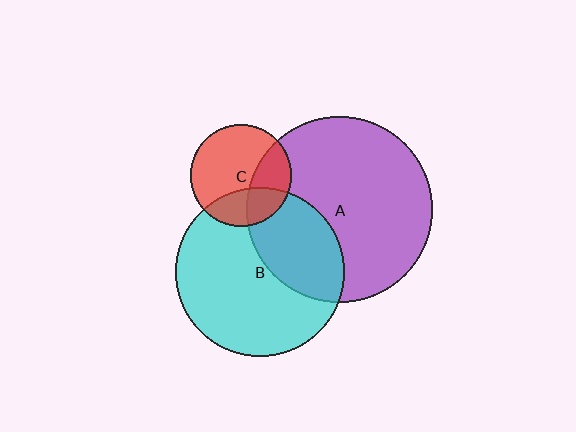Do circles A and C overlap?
Yes.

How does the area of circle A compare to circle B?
Approximately 1.2 times.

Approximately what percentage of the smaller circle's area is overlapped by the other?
Approximately 30%.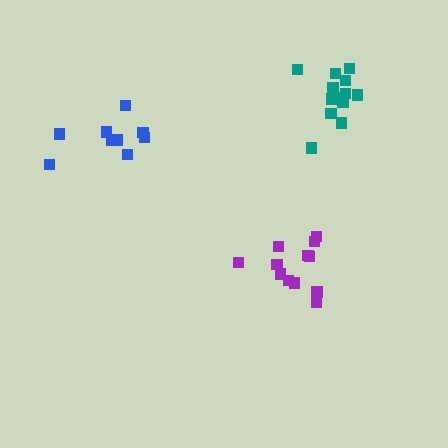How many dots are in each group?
Group 1: 9 dots, Group 2: 12 dots, Group 3: 13 dots (34 total).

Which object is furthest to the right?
The teal cluster is rightmost.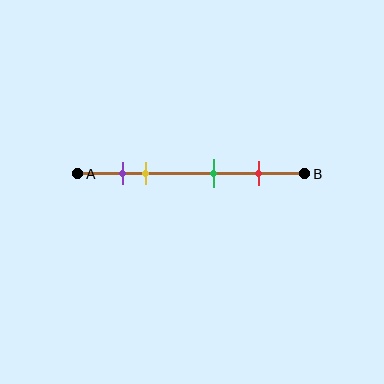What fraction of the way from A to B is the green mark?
The green mark is approximately 60% (0.6) of the way from A to B.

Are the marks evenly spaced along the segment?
No, the marks are not evenly spaced.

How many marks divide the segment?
There are 4 marks dividing the segment.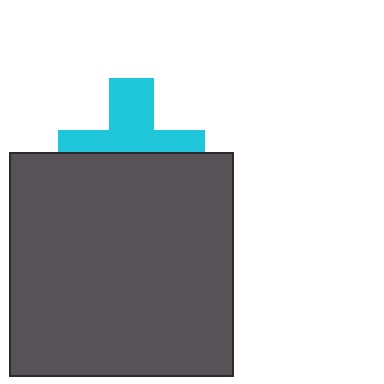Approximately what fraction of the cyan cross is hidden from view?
Roughly 50% of the cyan cross is hidden behind the dark gray square.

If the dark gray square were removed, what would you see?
You would see the complete cyan cross.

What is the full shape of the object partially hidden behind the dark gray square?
The partially hidden object is a cyan cross.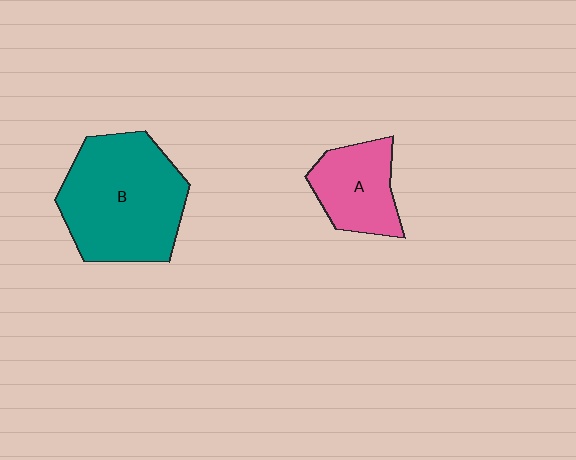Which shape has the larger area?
Shape B (teal).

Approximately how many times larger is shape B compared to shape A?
Approximately 2.0 times.